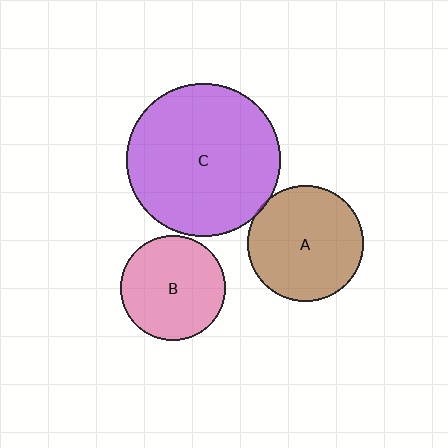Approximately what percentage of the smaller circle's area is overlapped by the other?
Approximately 5%.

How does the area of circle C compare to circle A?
Approximately 1.8 times.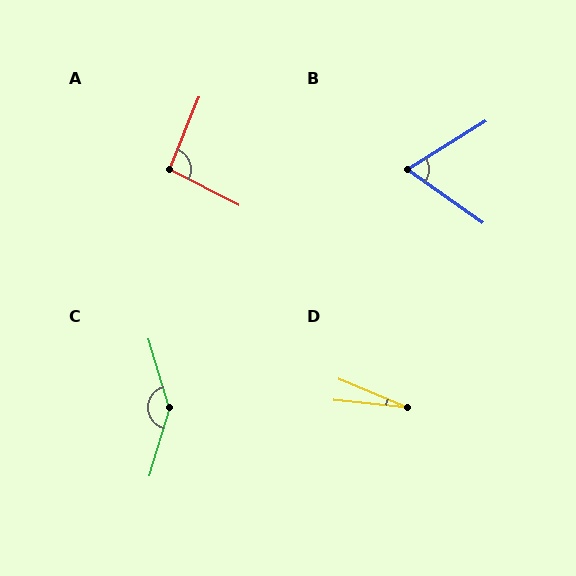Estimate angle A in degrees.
Approximately 95 degrees.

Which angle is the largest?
C, at approximately 147 degrees.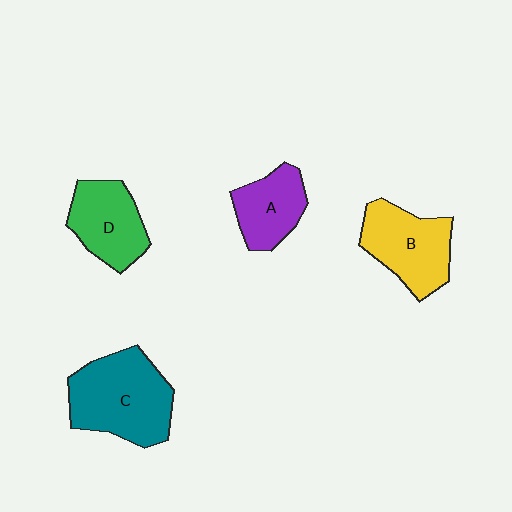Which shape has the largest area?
Shape C (teal).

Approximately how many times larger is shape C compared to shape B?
Approximately 1.3 times.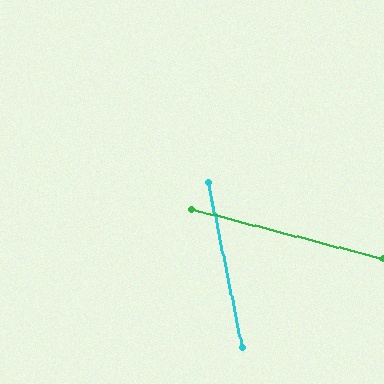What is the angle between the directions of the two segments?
Approximately 64 degrees.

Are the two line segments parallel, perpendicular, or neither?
Neither parallel nor perpendicular — they differ by about 64°.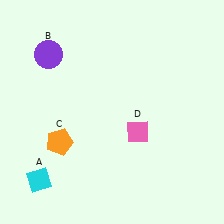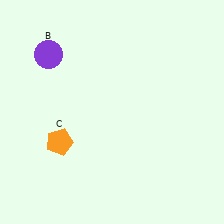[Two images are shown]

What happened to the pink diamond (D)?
The pink diamond (D) was removed in Image 2. It was in the bottom-right area of Image 1.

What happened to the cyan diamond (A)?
The cyan diamond (A) was removed in Image 2. It was in the bottom-left area of Image 1.